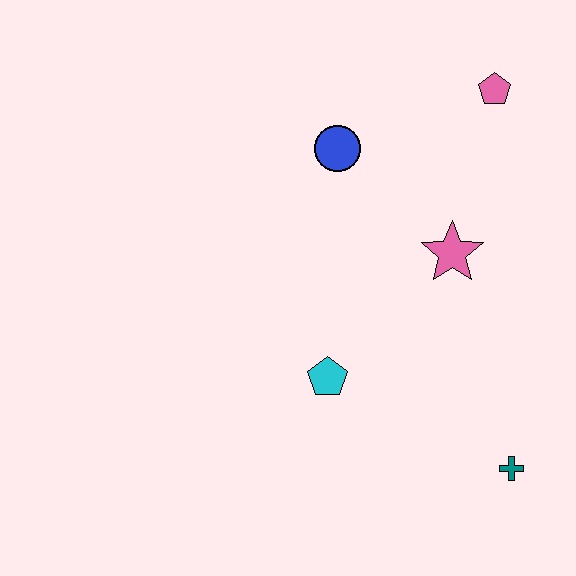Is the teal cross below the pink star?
Yes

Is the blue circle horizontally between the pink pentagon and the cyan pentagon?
Yes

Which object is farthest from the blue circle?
The teal cross is farthest from the blue circle.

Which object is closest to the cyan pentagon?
The pink star is closest to the cyan pentagon.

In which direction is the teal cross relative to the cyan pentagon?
The teal cross is to the right of the cyan pentagon.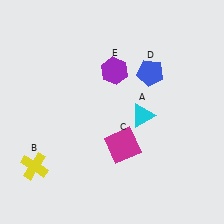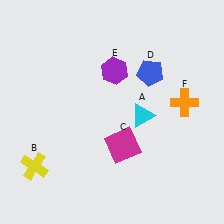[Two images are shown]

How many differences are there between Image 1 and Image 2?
There is 1 difference between the two images.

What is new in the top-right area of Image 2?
An orange cross (F) was added in the top-right area of Image 2.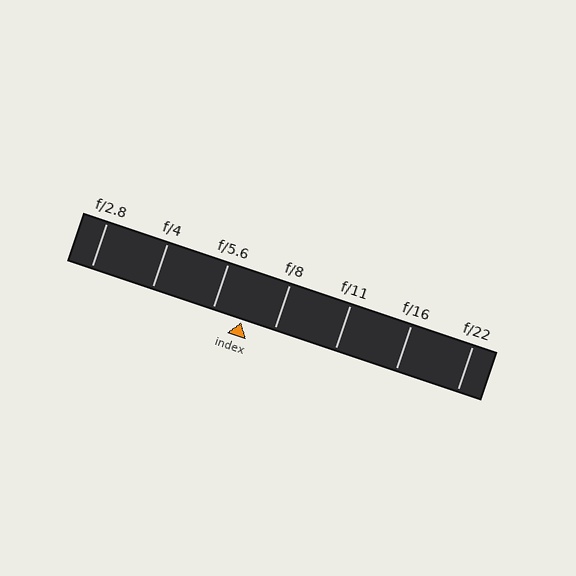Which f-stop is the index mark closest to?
The index mark is closest to f/5.6.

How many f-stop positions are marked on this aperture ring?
There are 7 f-stop positions marked.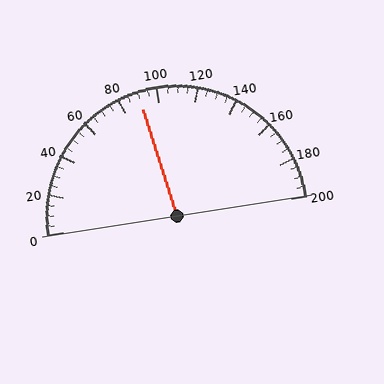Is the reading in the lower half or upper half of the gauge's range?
The reading is in the lower half of the range (0 to 200).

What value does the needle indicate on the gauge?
The needle indicates approximately 90.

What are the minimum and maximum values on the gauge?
The gauge ranges from 0 to 200.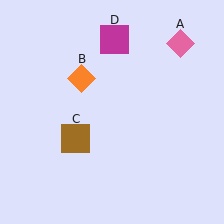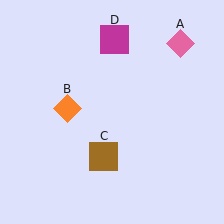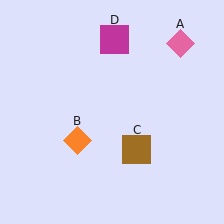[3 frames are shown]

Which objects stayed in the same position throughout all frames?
Pink diamond (object A) and magenta square (object D) remained stationary.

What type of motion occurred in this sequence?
The orange diamond (object B), brown square (object C) rotated counterclockwise around the center of the scene.